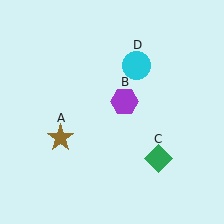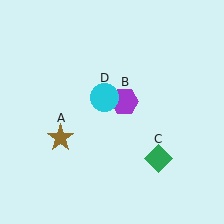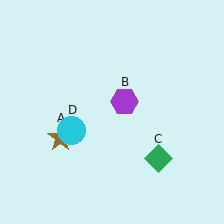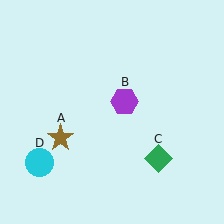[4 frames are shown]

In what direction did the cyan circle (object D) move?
The cyan circle (object D) moved down and to the left.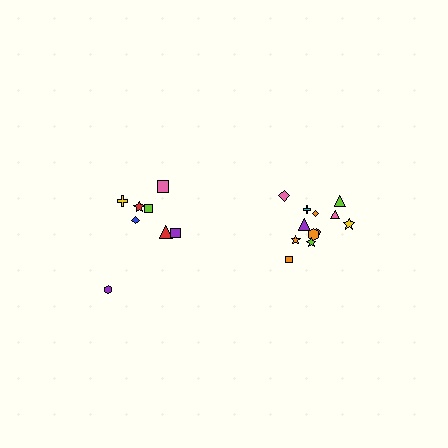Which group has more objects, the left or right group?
The right group.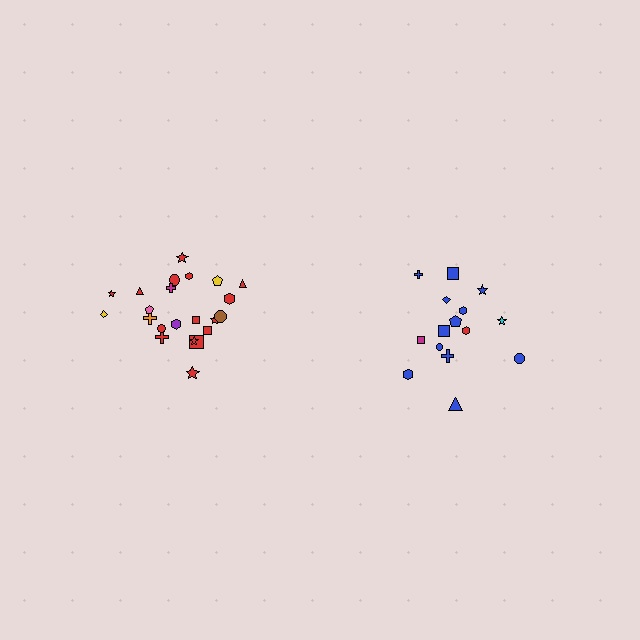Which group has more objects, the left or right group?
The left group.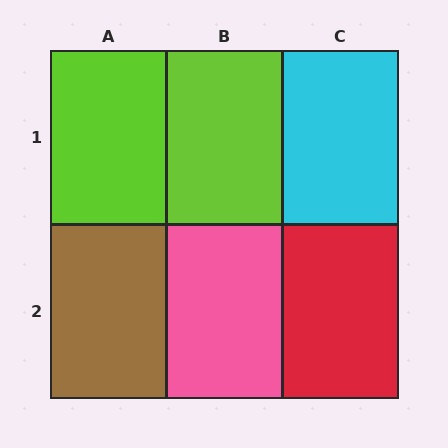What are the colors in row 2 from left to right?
Brown, pink, red.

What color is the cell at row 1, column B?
Lime.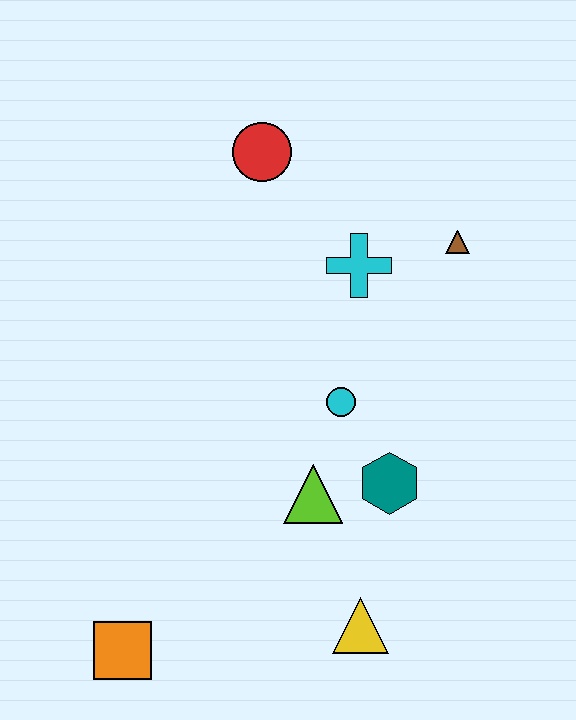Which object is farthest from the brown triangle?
The orange square is farthest from the brown triangle.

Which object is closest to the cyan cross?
The brown triangle is closest to the cyan cross.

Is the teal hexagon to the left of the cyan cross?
No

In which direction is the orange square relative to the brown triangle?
The orange square is below the brown triangle.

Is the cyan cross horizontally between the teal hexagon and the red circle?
Yes